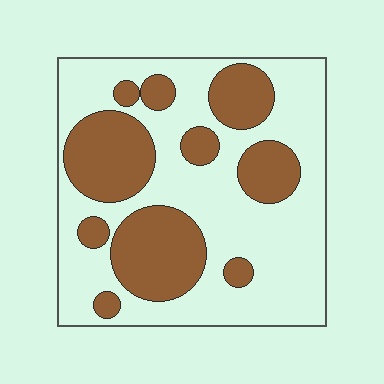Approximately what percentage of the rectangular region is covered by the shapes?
Approximately 35%.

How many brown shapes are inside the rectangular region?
10.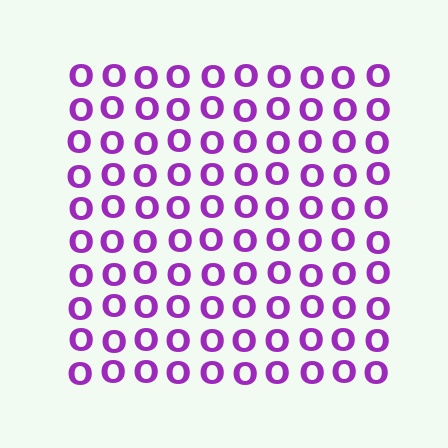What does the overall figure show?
The overall figure shows a square.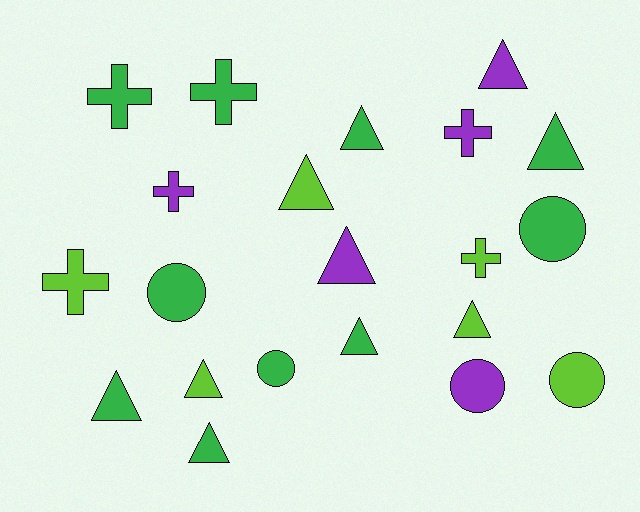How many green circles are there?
There are 3 green circles.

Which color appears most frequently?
Green, with 10 objects.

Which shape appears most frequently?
Triangle, with 10 objects.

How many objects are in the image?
There are 21 objects.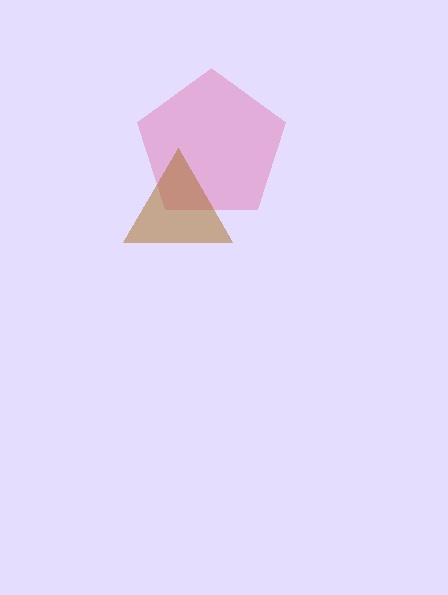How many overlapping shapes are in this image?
There are 2 overlapping shapes in the image.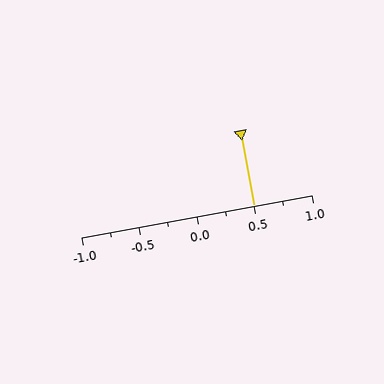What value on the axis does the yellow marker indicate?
The marker indicates approximately 0.5.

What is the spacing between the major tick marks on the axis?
The major ticks are spaced 0.5 apart.